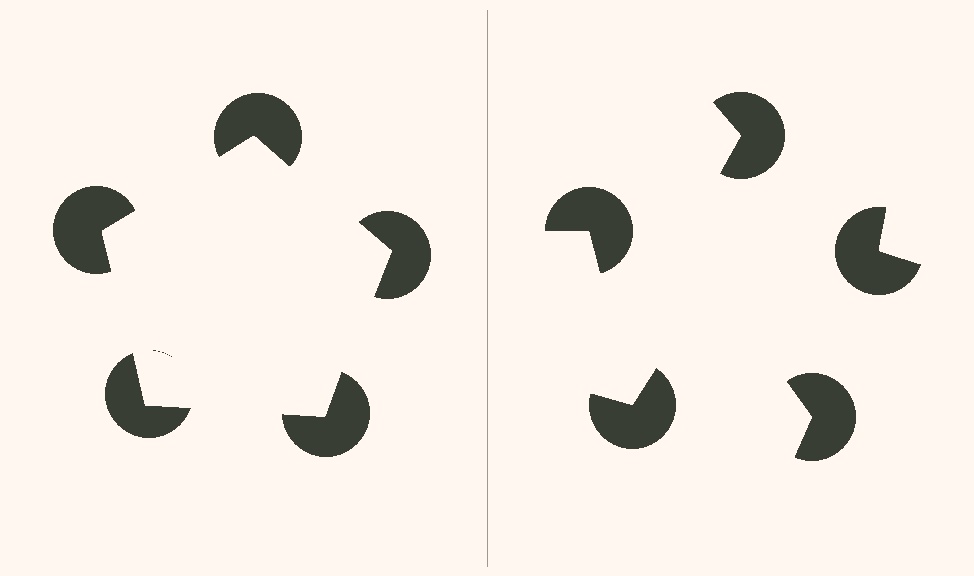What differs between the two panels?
The pac-man discs are positioned identically on both sides; only the wedge orientations differ. On the left they align to a pentagon; on the right they are misaligned.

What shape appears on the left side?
An illusory pentagon.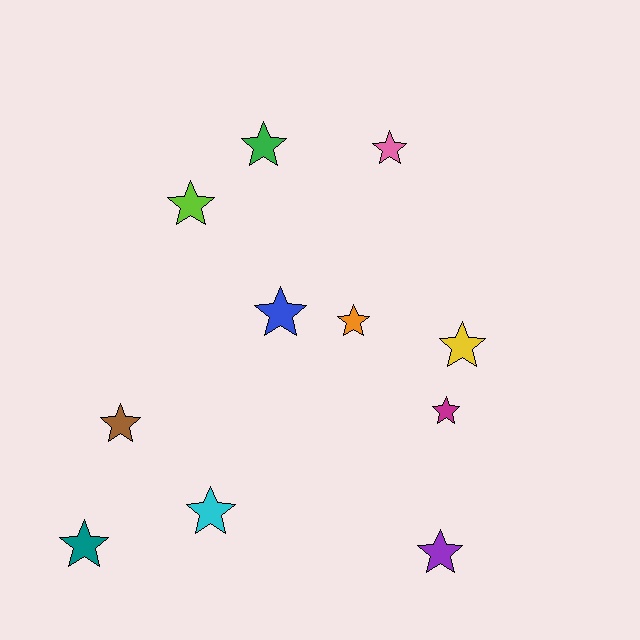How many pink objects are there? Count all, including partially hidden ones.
There is 1 pink object.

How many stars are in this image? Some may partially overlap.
There are 11 stars.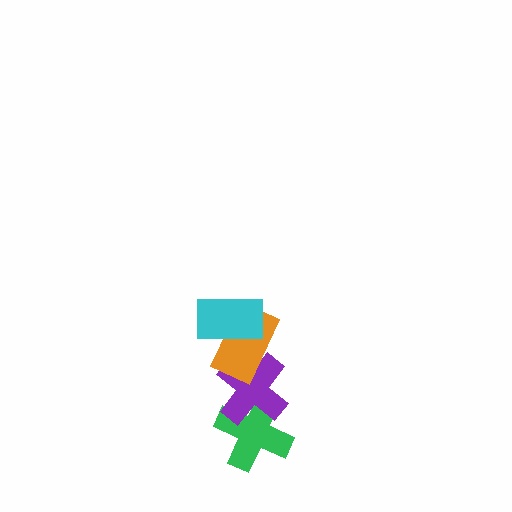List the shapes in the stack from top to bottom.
From top to bottom: the cyan rectangle, the orange rectangle, the purple cross, the green cross.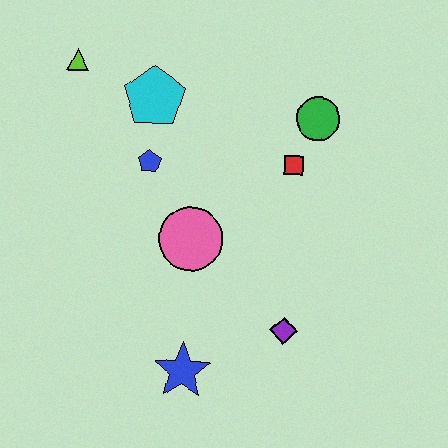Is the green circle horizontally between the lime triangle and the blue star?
No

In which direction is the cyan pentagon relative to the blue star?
The cyan pentagon is above the blue star.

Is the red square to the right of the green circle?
No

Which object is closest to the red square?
The green circle is closest to the red square.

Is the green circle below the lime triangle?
Yes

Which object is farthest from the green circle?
The blue star is farthest from the green circle.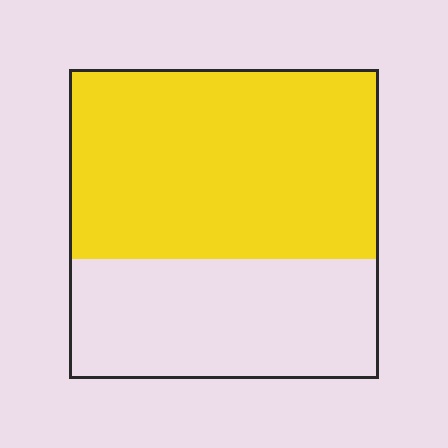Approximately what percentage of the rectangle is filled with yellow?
Approximately 60%.